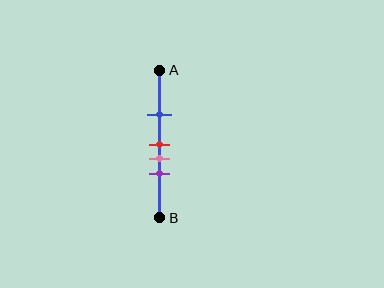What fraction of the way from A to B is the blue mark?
The blue mark is approximately 30% (0.3) of the way from A to B.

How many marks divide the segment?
There are 4 marks dividing the segment.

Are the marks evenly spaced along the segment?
No, the marks are not evenly spaced.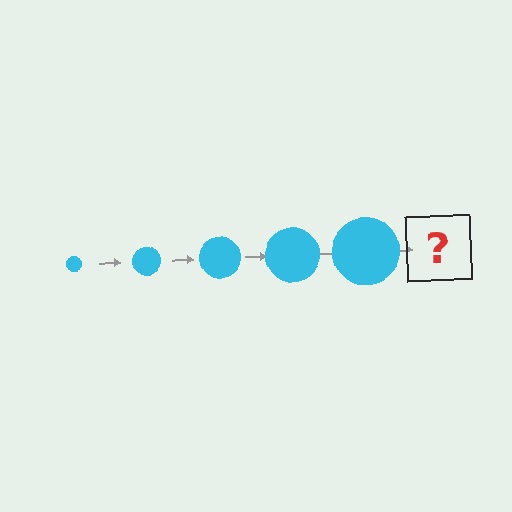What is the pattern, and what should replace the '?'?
The pattern is that the circle gets progressively larger each step. The '?' should be a cyan circle, larger than the previous one.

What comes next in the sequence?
The next element should be a cyan circle, larger than the previous one.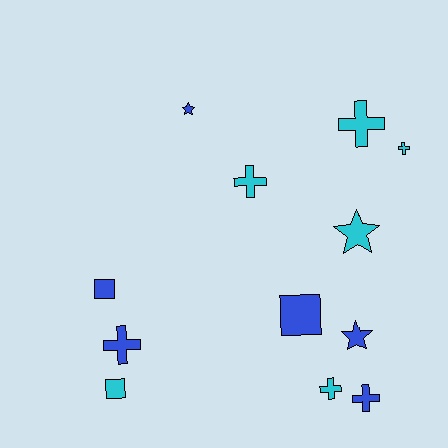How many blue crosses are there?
There are 2 blue crosses.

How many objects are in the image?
There are 12 objects.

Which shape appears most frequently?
Cross, with 6 objects.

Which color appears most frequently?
Cyan, with 6 objects.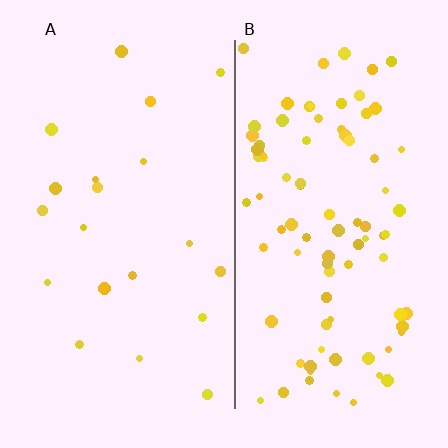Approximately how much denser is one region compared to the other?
Approximately 4.4× — region B over region A.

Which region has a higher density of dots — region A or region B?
B (the right).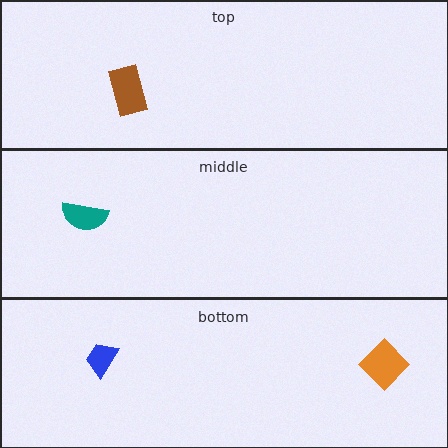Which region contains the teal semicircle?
The middle region.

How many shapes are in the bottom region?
2.